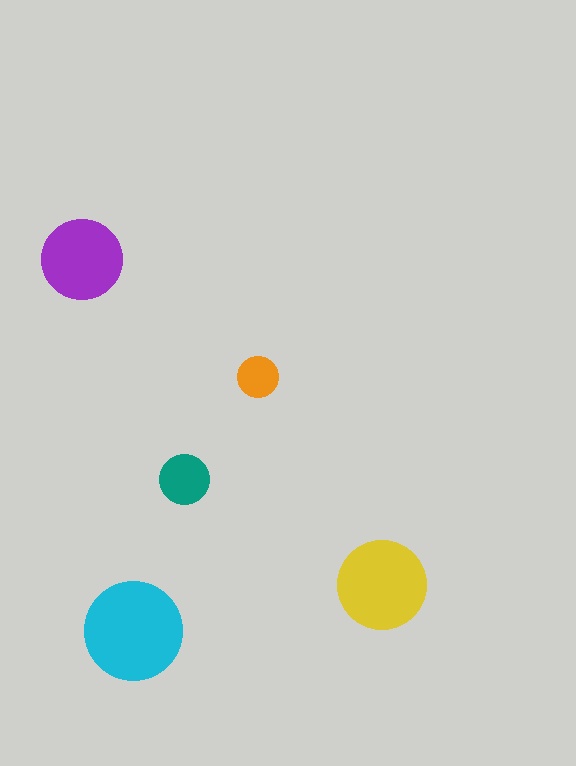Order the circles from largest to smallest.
the cyan one, the yellow one, the purple one, the teal one, the orange one.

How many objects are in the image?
There are 5 objects in the image.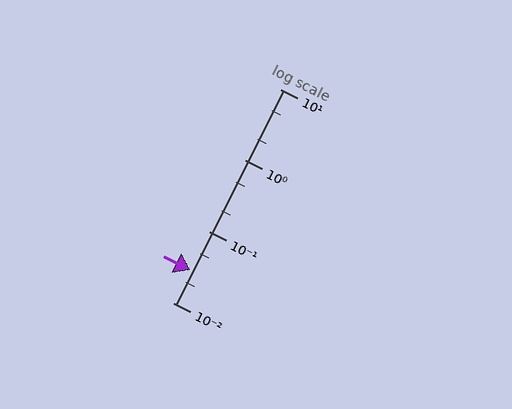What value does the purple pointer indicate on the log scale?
The pointer indicates approximately 0.029.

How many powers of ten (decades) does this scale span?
The scale spans 3 decades, from 0.01 to 10.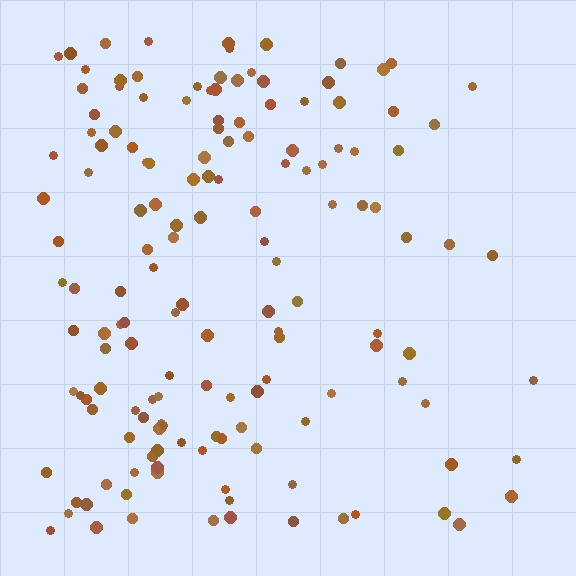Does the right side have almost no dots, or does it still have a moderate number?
Still a moderate number, just noticeably fewer than the left.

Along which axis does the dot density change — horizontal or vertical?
Horizontal.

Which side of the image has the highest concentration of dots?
The left.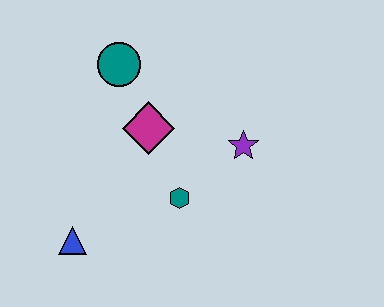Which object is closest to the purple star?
The teal hexagon is closest to the purple star.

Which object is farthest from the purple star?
The blue triangle is farthest from the purple star.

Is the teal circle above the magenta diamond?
Yes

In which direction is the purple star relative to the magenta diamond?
The purple star is to the right of the magenta diamond.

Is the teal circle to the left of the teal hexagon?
Yes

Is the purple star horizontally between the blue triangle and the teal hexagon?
No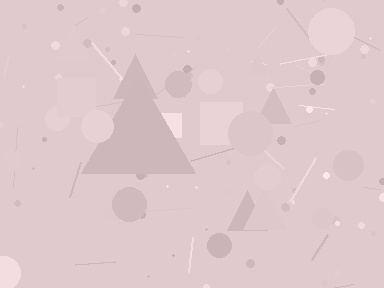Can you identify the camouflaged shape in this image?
The camouflaged shape is a triangle.